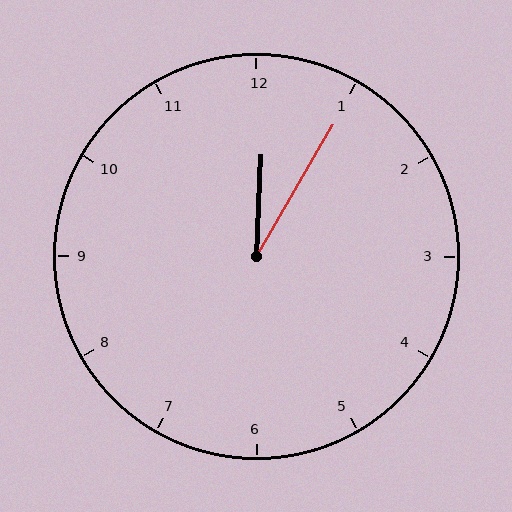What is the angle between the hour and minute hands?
Approximately 28 degrees.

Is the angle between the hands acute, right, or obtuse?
It is acute.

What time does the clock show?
12:05.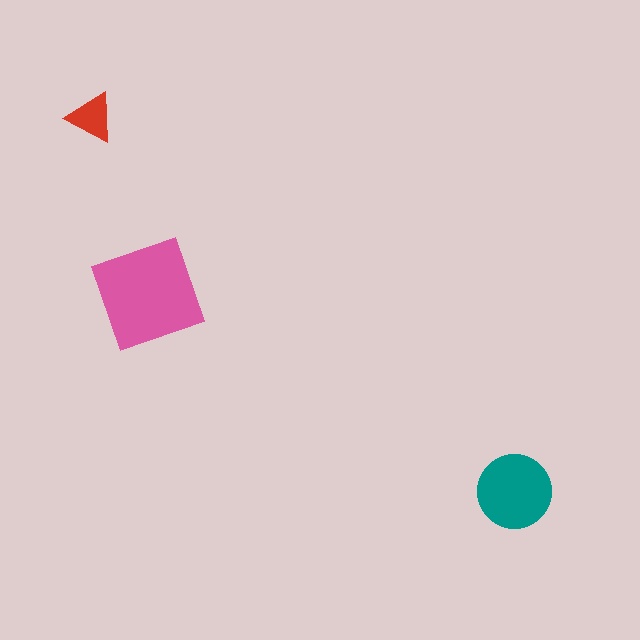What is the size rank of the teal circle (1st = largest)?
2nd.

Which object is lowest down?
The teal circle is bottommost.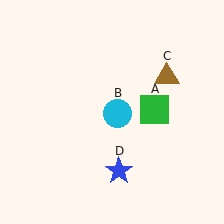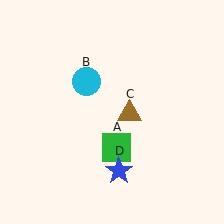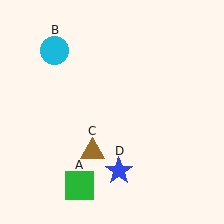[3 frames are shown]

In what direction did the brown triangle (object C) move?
The brown triangle (object C) moved down and to the left.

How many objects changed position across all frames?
3 objects changed position: green square (object A), cyan circle (object B), brown triangle (object C).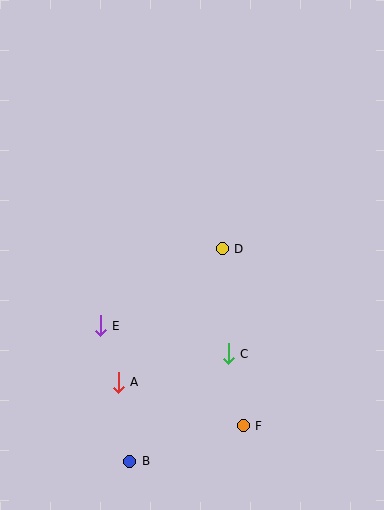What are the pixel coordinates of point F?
Point F is at (243, 426).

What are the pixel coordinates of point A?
Point A is at (118, 382).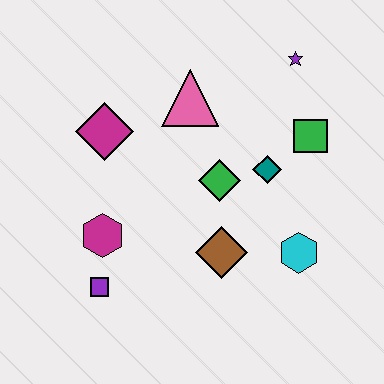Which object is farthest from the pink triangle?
The purple square is farthest from the pink triangle.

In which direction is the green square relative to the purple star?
The green square is below the purple star.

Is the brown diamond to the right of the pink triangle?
Yes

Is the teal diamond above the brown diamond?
Yes